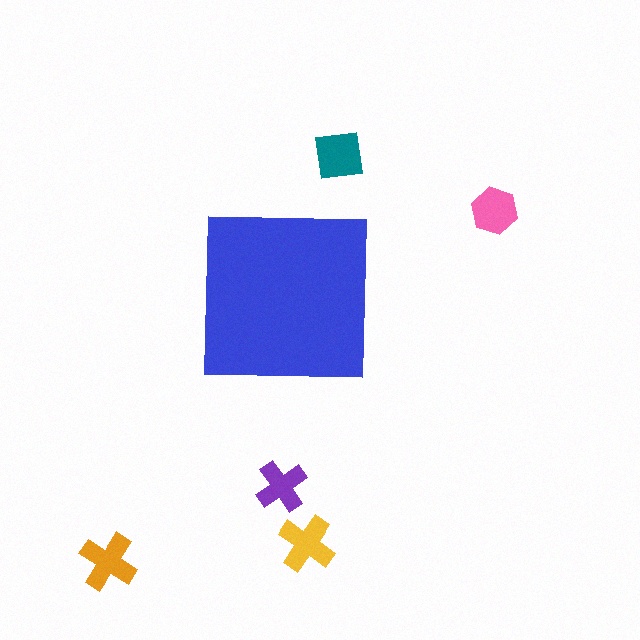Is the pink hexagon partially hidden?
No, the pink hexagon is fully visible.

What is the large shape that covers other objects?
A blue square.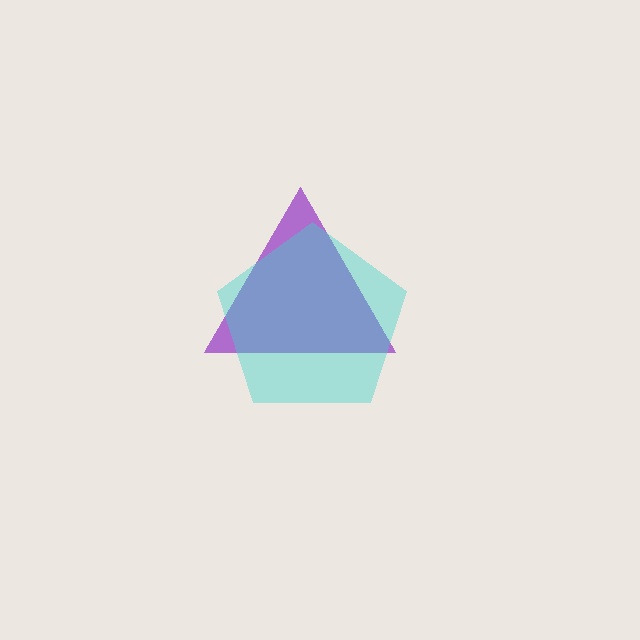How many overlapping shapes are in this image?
There are 2 overlapping shapes in the image.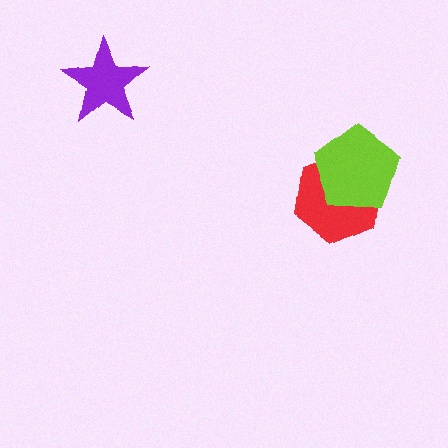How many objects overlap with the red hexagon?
1 object overlaps with the red hexagon.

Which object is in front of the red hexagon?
The lime pentagon is in front of the red hexagon.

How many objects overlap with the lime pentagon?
1 object overlaps with the lime pentagon.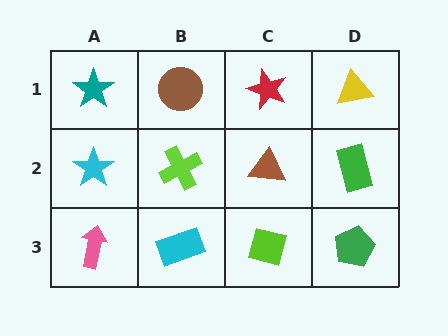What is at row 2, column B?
A lime cross.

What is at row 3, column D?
A green pentagon.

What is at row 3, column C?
A lime square.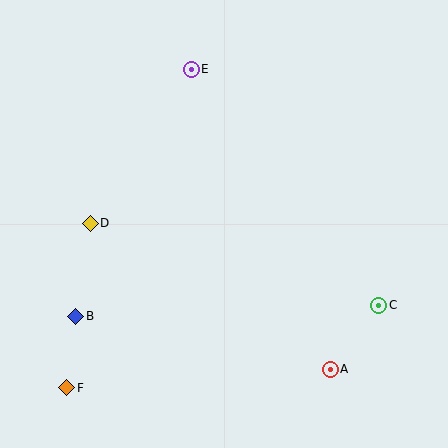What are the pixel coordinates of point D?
Point D is at (90, 223).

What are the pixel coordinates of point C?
Point C is at (379, 305).